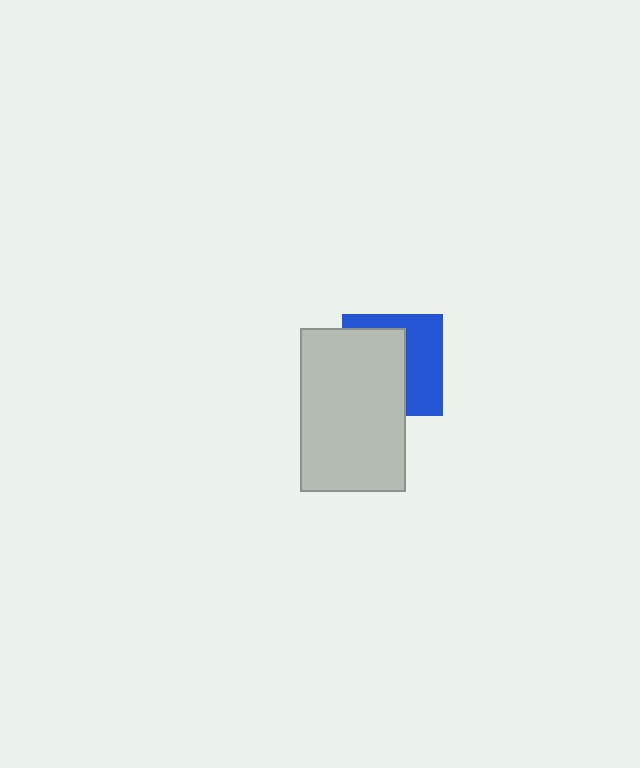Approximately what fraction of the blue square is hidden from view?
Roughly 54% of the blue square is hidden behind the light gray rectangle.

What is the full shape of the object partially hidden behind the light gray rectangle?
The partially hidden object is a blue square.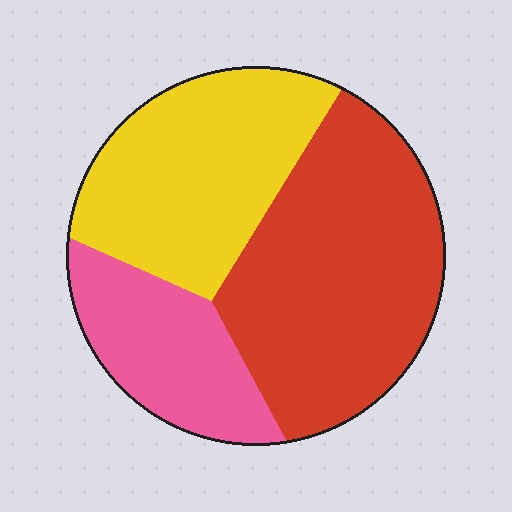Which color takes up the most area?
Red, at roughly 45%.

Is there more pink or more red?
Red.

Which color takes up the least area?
Pink, at roughly 20%.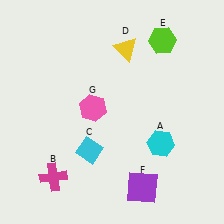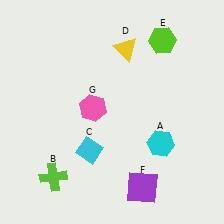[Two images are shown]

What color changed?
The cross (B) changed from magenta in Image 1 to lime in Image 2.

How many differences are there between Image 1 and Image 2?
There is 1 difference between the two images.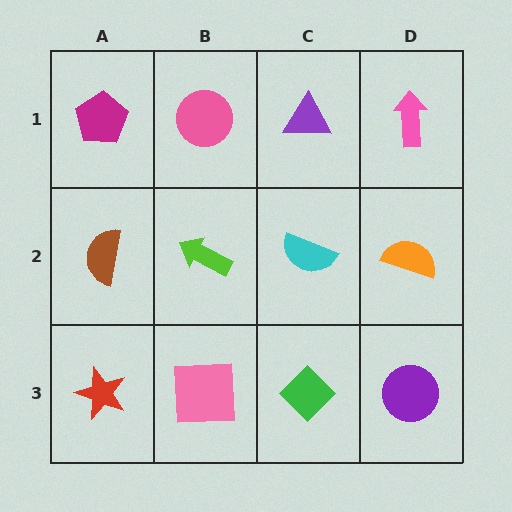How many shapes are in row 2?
4 shapes.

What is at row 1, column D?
A pink arrow.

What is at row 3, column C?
A green diamond.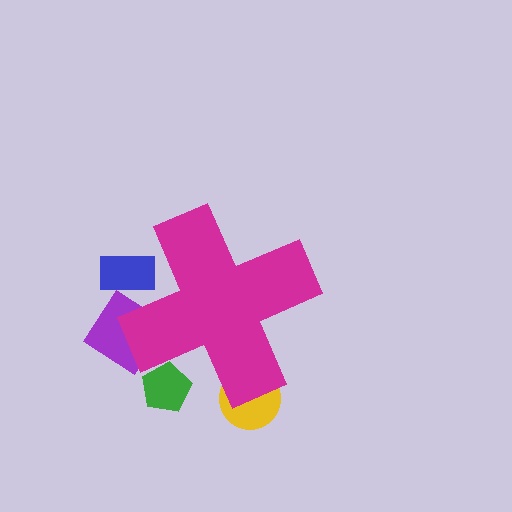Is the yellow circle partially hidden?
Yes, the yellow circle is partially hidden behind the magenta cross.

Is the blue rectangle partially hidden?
Yes, the blue rectangle is partially hidden behind the magenta cross.